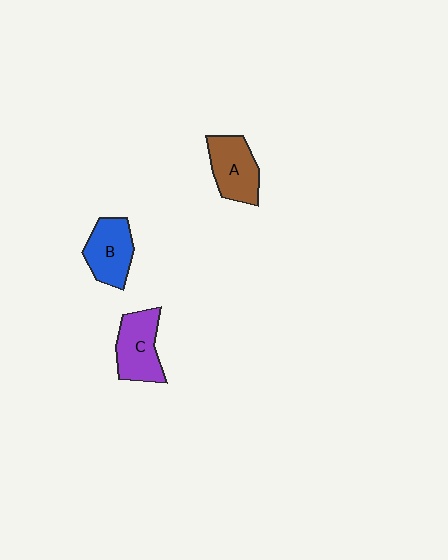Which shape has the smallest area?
Shape B (blue).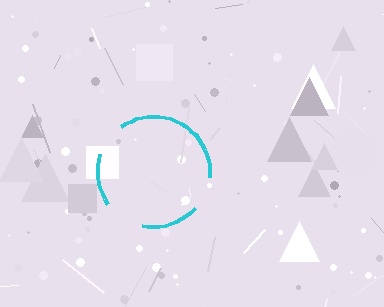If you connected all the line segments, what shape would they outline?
They would outline a circle.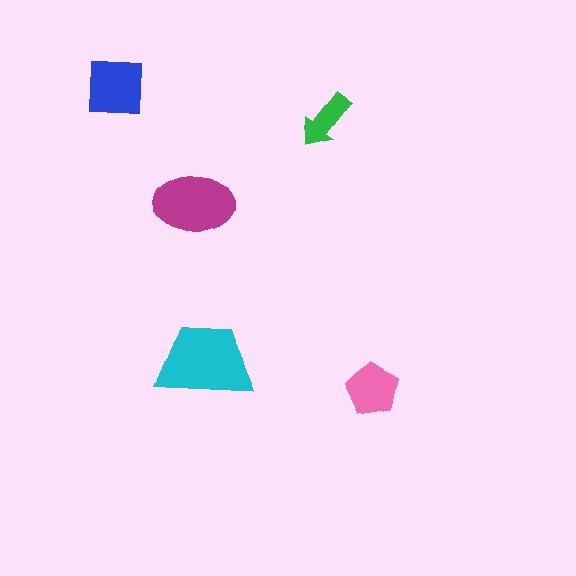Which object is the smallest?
The green arrow.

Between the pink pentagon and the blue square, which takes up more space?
The blue square.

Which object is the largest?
The cyan trapezoid.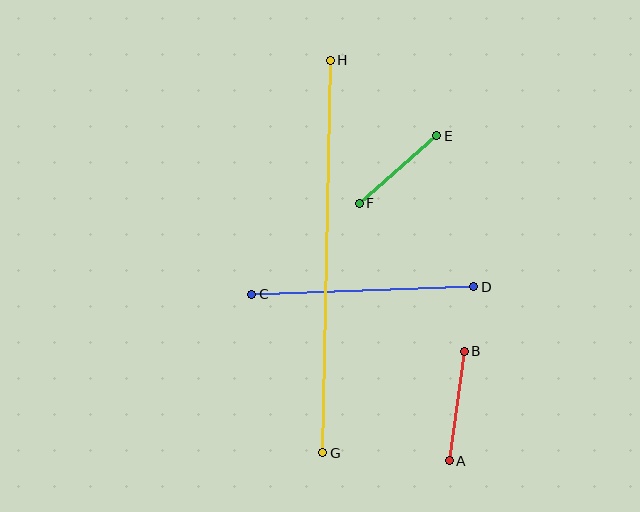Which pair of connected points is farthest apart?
Points G and H are farthest apart.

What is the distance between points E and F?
The distance is approximately 103 pixels.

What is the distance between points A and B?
The distance is approximately 111 pixels.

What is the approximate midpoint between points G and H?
The midpoint is at approximately (327, 256) pixels.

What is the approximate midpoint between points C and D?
The midpoint is at approximately (363, 290) pixels.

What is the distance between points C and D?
The distance is approximately 222 pixels.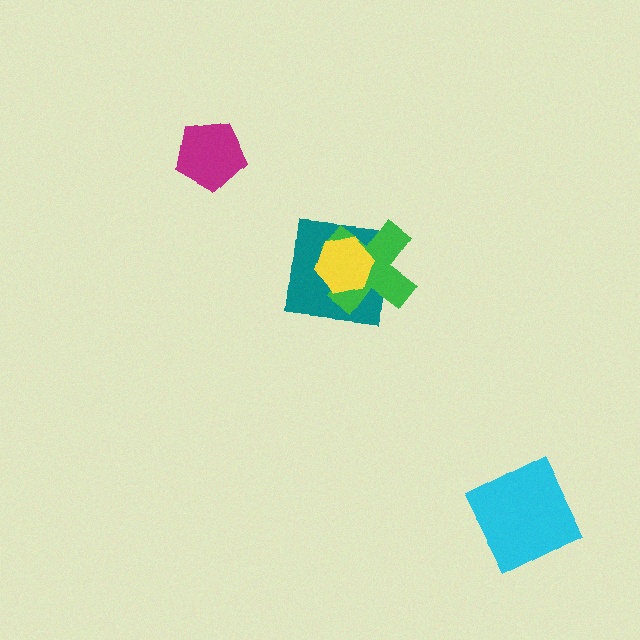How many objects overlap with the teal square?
2 objects overlap with the teal square.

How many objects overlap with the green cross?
2 objects overlap with the green cross.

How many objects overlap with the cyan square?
0 objects overlap with the cyan square.